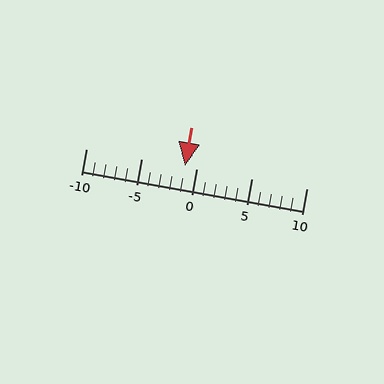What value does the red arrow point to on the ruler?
The red arrow points to approximately -1.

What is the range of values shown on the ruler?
The ruler shows values from -10 to 10.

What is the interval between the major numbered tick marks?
The major tick marks are spaced 5 units apart.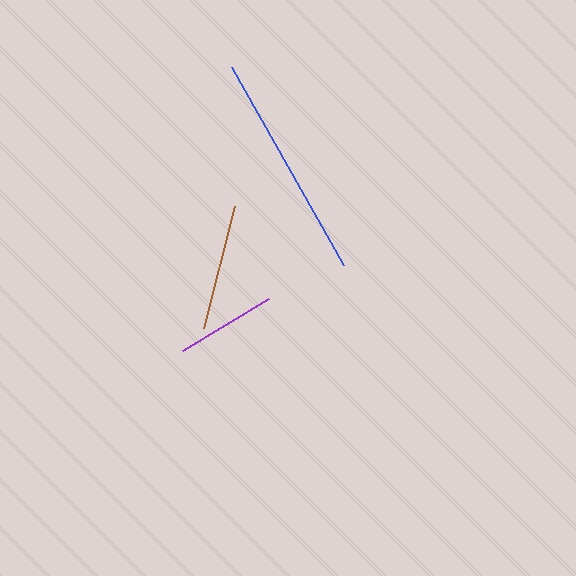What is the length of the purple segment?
The purple segment is approximately 100 pixels long.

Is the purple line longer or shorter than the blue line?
The blue line is longer than the purple line.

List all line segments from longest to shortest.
From longest to shortest: blue, brown, purple.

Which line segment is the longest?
The blue line is the longest at approximately 228 pixels.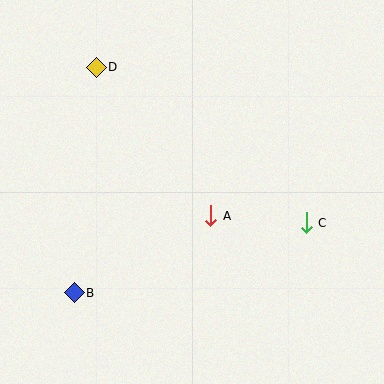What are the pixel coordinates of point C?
Point C is at (306, 223).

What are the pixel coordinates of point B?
Point B is at (74, 293).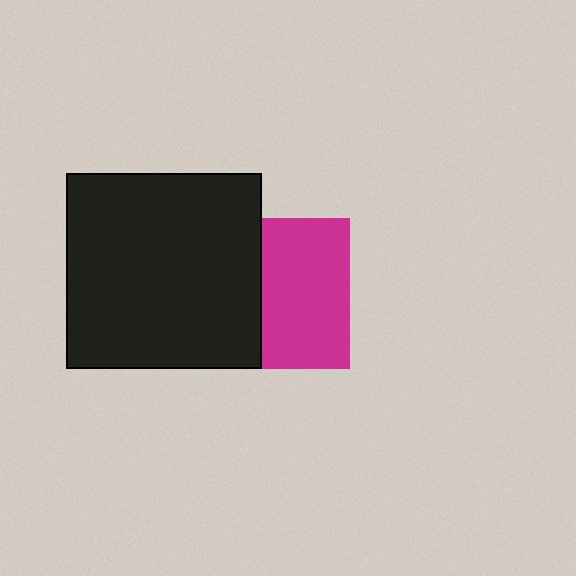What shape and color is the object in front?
The object in front is a black square.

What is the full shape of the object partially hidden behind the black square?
The partially hidden object is a magenta square.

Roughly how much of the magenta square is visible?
About half of it is visible (roughly 59%).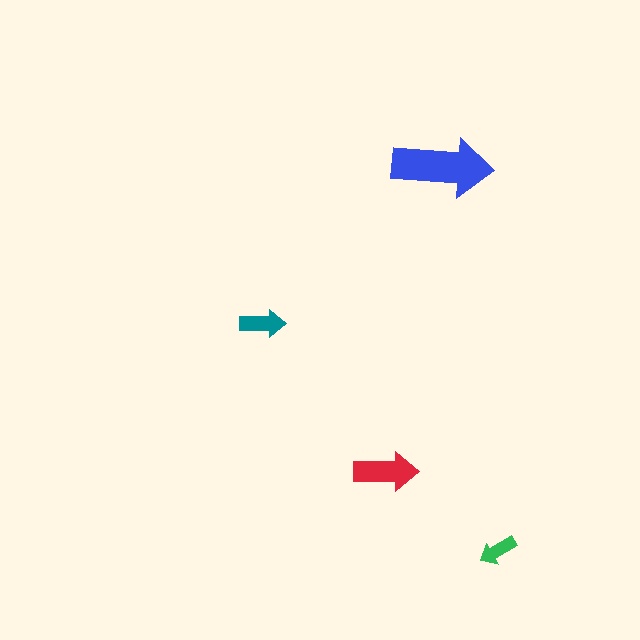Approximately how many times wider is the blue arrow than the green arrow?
About 2.5 times wider.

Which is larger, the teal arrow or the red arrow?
The red one.